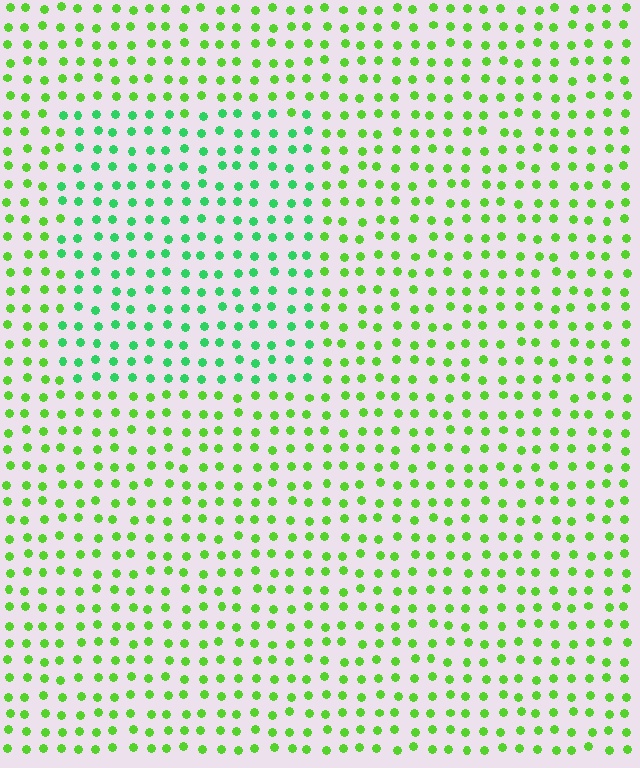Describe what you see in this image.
The image is filled with small lime elements in a uniform arrangement. A rectangle-shaped region is visible where the elements are tinted to a slightly different hue, forming a subtle color boundary.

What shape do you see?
I see a rectangle.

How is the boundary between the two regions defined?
The boundary is defined purely by a slight shift in hue (about 34 degrees). Spacing, size, and orientation are identical on both sides.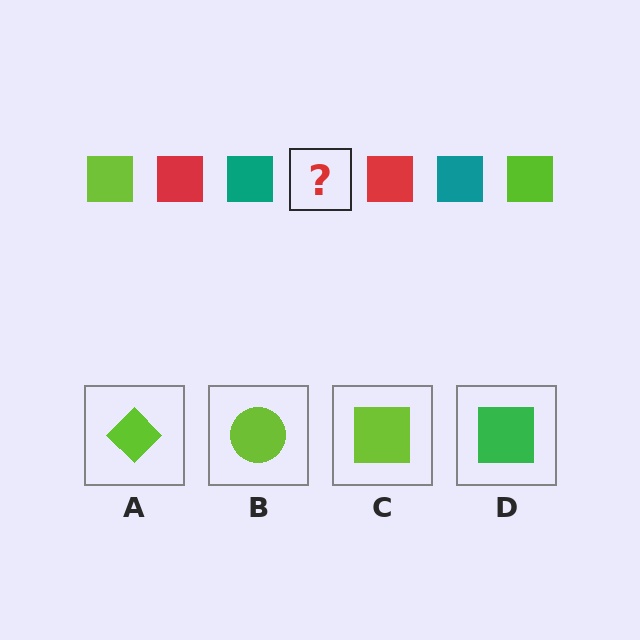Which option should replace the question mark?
Option C.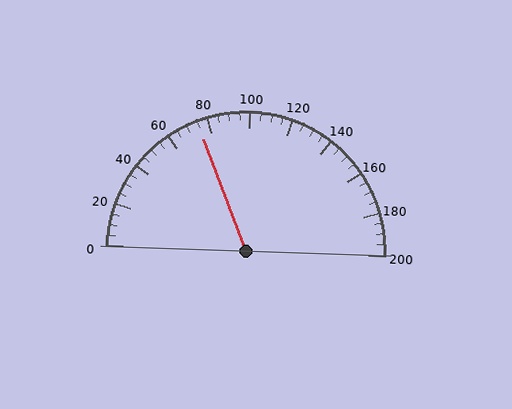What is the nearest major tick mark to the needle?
The nearest major tick mark is 80.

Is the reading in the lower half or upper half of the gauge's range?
The reading is in the lower half of the range (0 to 200).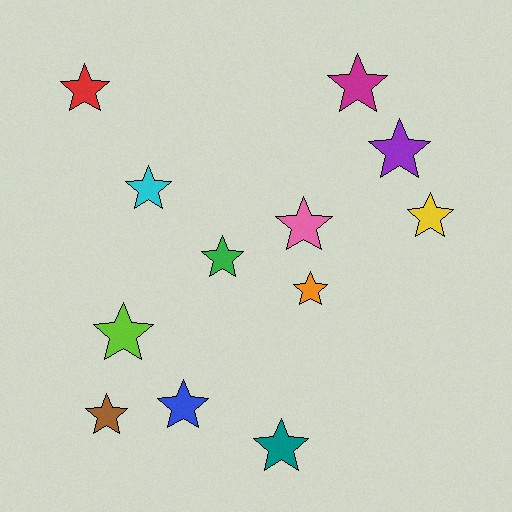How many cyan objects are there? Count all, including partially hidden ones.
There is 1 cyan object.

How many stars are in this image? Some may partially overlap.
There are 12 stars.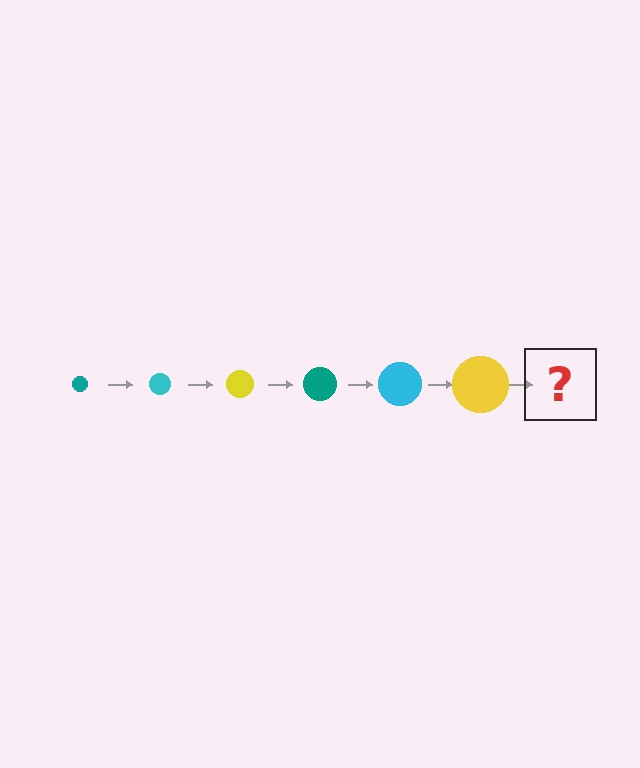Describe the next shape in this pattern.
It should be a teal circle, larger than the previous one.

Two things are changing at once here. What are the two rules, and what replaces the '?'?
The two rules are that the circle grows larger each step and the color cycles through teal, cyan, and yellow. The '?' should be a teal circle, larger than the previous one.